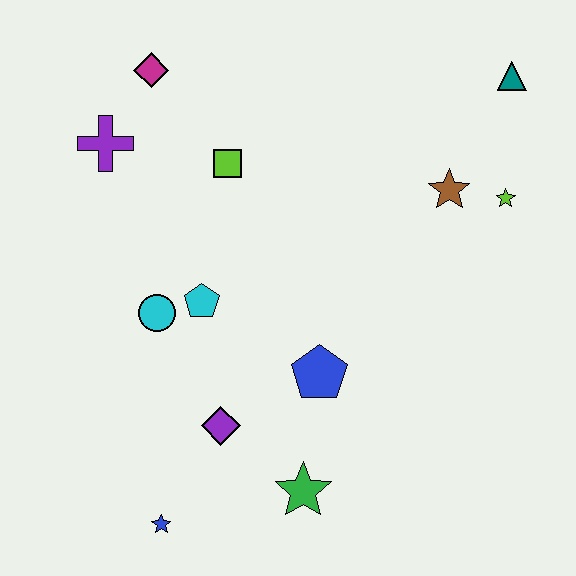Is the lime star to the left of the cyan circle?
No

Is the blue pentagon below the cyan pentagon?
Yes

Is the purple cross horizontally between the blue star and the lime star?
No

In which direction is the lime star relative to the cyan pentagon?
The lime star is to the right of the cyan pentagon.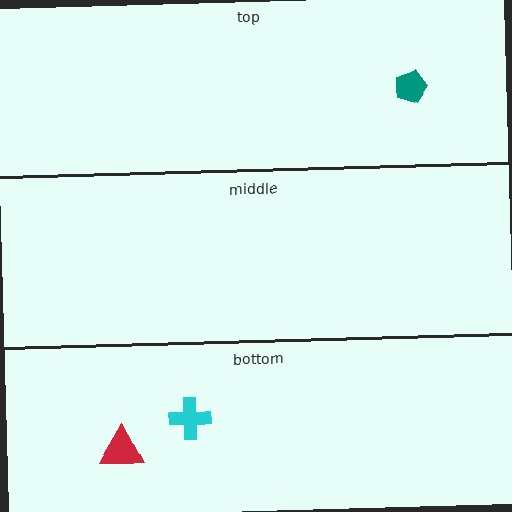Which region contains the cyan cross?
The bottom region.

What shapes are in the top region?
The teal pentagon.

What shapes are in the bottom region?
The red triangle, the cyan cross.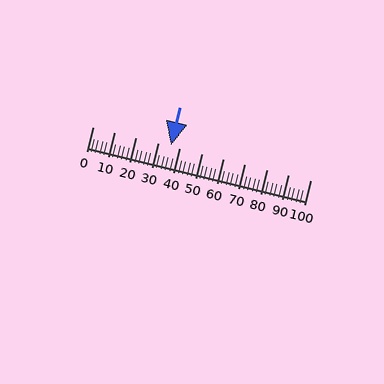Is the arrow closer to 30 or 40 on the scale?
The arrow is closer to 40.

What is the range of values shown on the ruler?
The ruler shows values from 0 to 100.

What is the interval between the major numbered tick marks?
The major tick marks are spaced 10 units apart.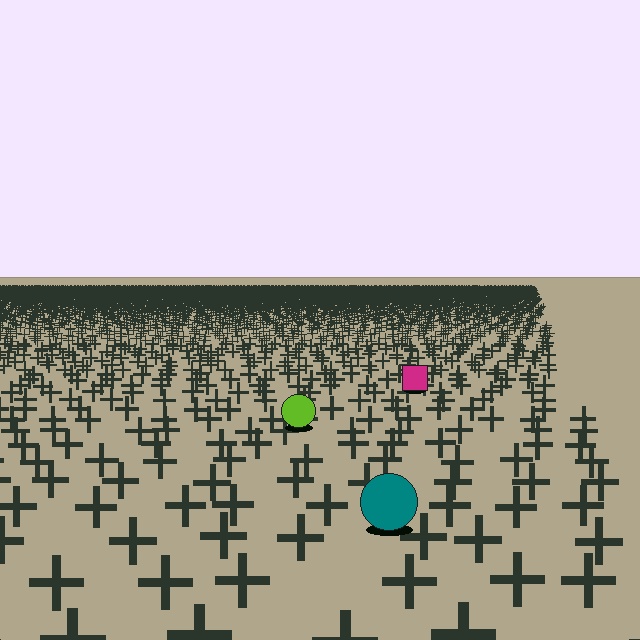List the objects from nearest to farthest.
From nearest to farthest: the teal circle, the lime circle, the magenta square.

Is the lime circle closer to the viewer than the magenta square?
Yes. The lime circle is closer — you can tell from the texture gradient: the ground texture is coarser near it.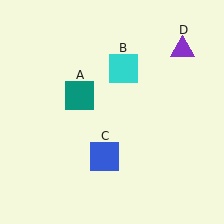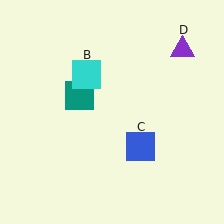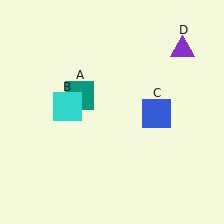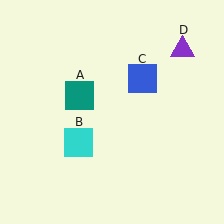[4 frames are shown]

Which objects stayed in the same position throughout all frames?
Teal square (object A) and purple triangle (object D) remained stationary.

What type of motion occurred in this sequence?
The cyan square (object B), blue square (object C) rotated counterclockwise around the center of the scene.